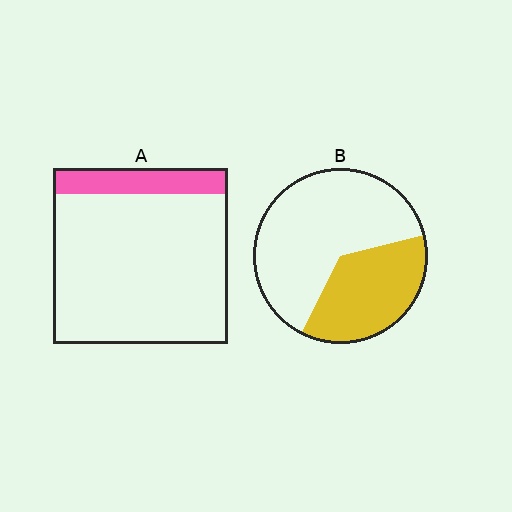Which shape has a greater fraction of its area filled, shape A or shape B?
Shape B.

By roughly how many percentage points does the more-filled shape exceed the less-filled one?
By roughly 20 percentage points (B over A).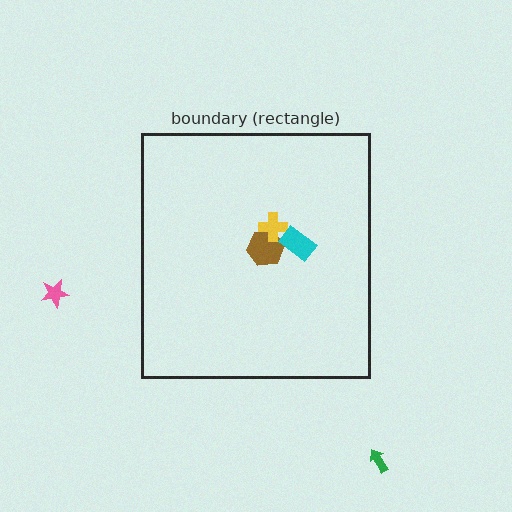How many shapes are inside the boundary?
3 inside, 2 outside.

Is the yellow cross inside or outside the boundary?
Inside.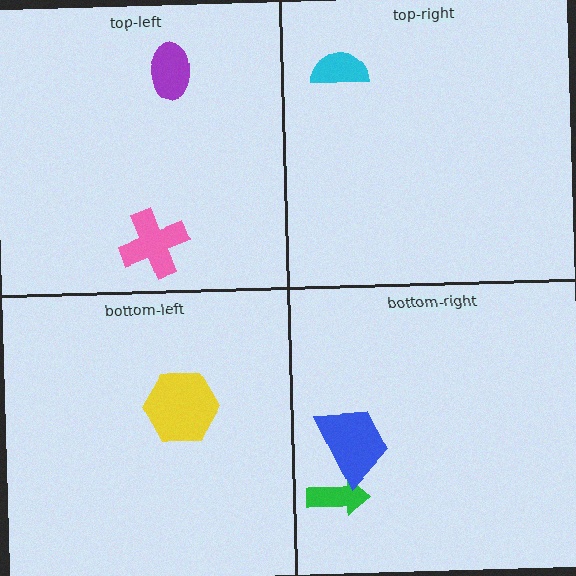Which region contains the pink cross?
The top-left region.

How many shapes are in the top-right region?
1.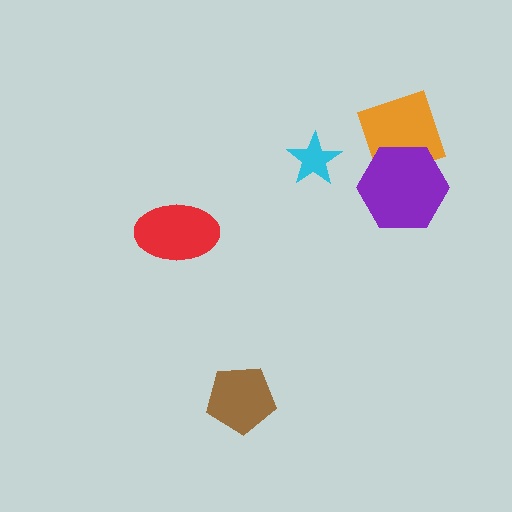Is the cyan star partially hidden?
No, no other shape covers it.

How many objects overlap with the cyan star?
0 objects overlap with the cyan star.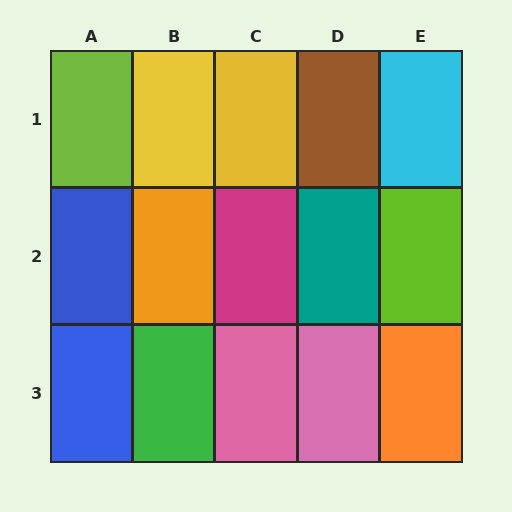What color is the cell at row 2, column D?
Teal.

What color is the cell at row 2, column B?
Orange.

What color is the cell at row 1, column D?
Brown.